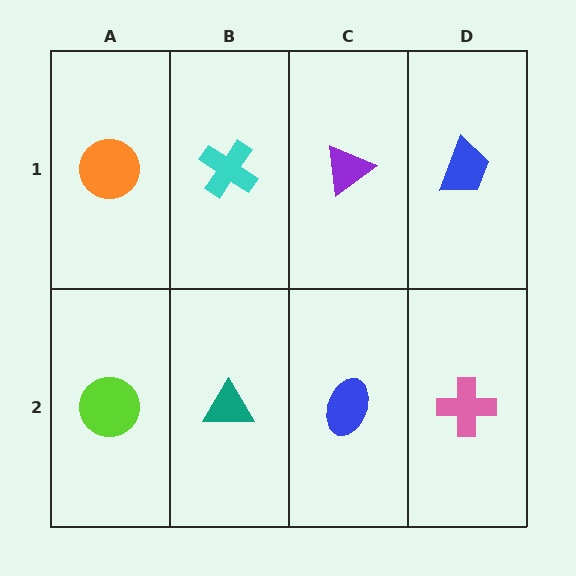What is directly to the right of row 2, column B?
A blue ellipse.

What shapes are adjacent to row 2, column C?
A purple triangle (row 1, column C), a teal triangle (row 2, column B), a pink cross (row 2, column D).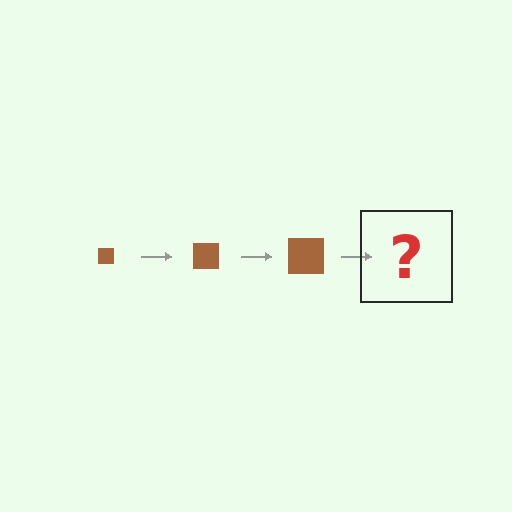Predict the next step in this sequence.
The next step is a brown square, larger than the previous one.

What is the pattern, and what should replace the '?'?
The pattern is that the square gets progressively larger each step. The '?' should be a brown square, larger than the previous one.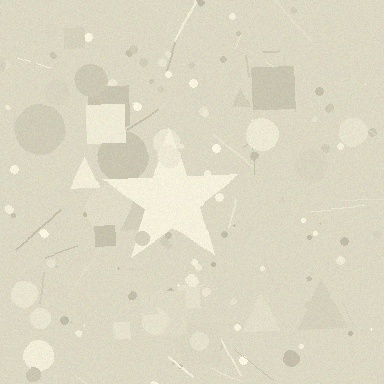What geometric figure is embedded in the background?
A star is embedded in the background.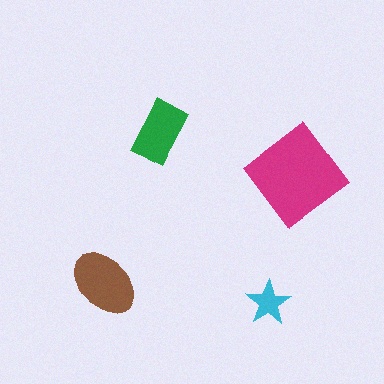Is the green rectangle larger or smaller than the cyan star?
Larger.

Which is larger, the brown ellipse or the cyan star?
The brown ellipse.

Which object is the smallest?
The cyan star.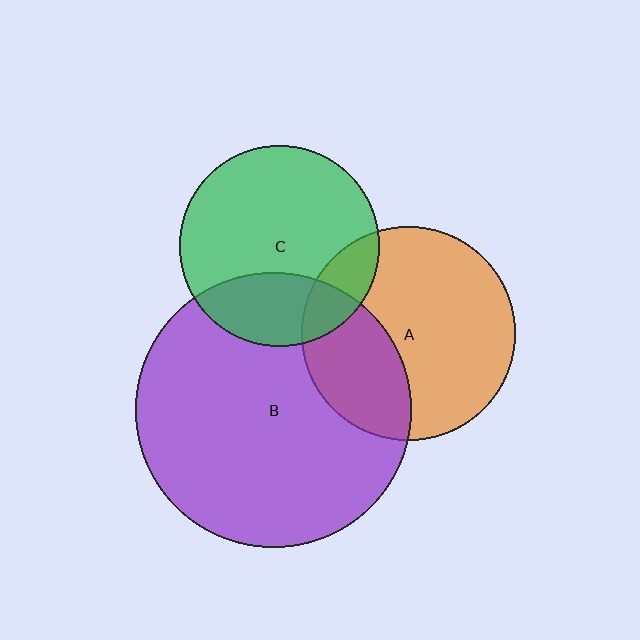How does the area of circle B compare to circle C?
Approximately 1.9 times.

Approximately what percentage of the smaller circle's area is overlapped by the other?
Approximately 35%.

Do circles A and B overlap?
Yes.